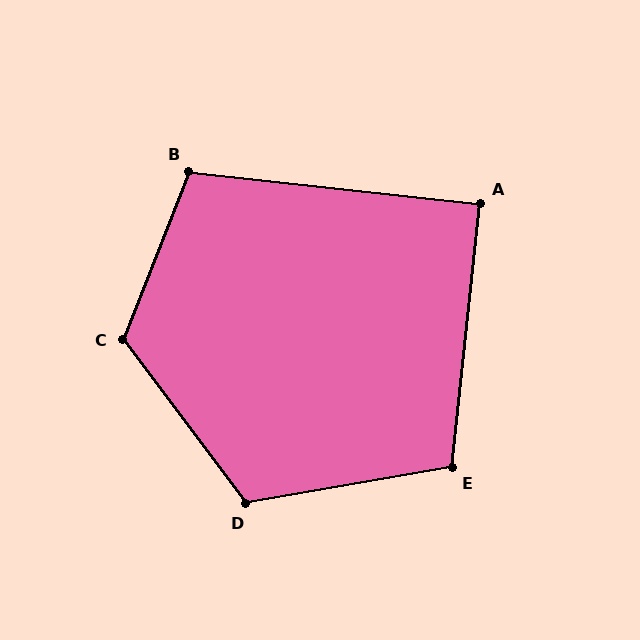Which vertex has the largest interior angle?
C, at approximately 122 degrees.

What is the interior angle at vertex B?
Approximately 105 degrees (obtuse).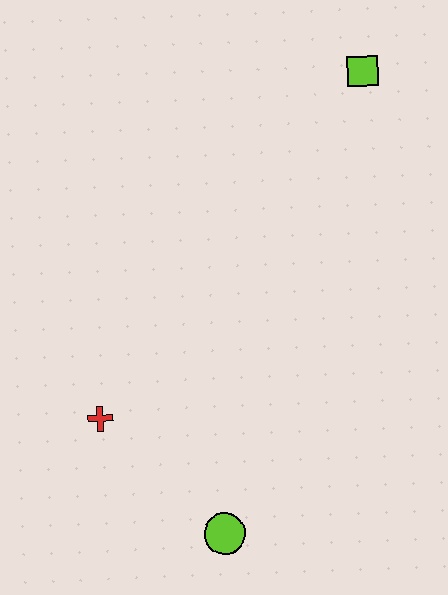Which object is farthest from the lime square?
The lime circle is farthest from the lime square.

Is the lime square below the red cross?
No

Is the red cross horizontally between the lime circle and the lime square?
No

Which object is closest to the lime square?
The red cross is closest to the lime square.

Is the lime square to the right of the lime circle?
Yes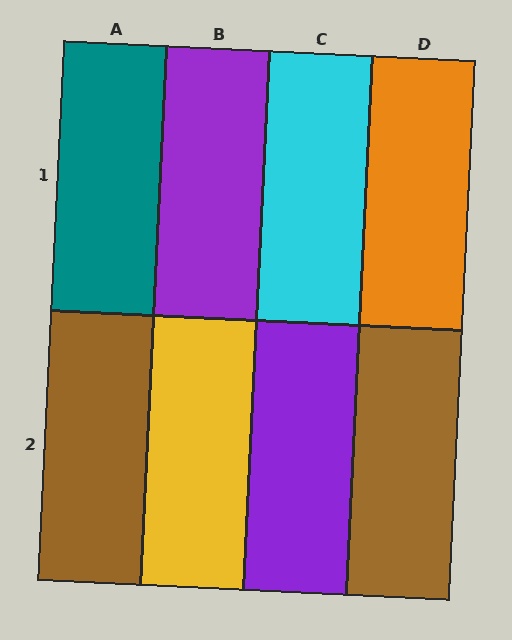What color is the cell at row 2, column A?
Brown.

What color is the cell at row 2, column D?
Brown.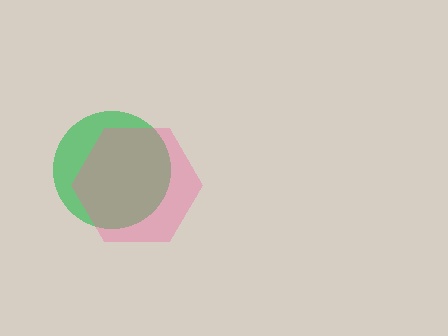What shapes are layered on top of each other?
The layered shapes are: a green circle, a pink hexagon.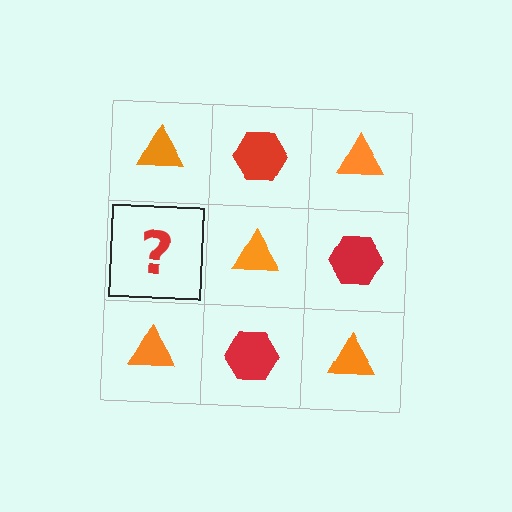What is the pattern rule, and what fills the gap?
The rule is that it alternates orange triangle and red hexagon in a checkerboard pattern. The gap should be filled with a red hexagon.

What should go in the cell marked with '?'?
The missing cell should contain a red hexagon.